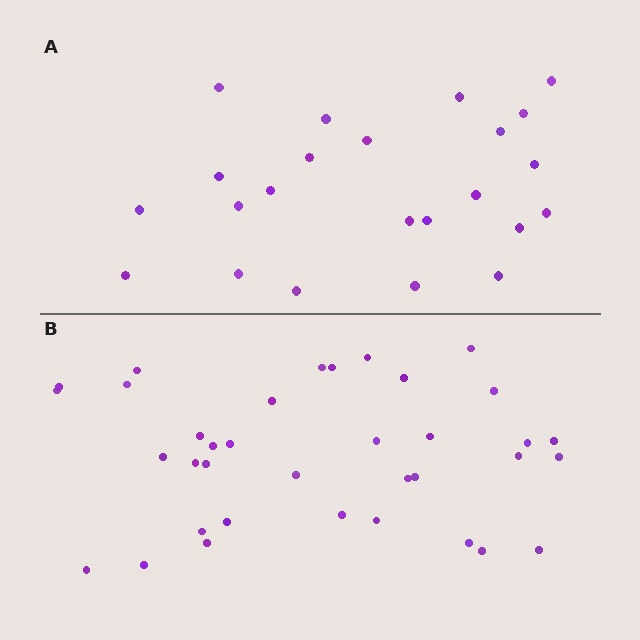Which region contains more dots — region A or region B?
Region B (the bottom region) has more dots.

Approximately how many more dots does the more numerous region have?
Region B has approximately 15 more dots than region A.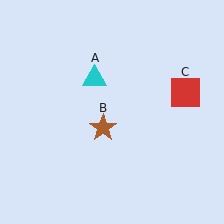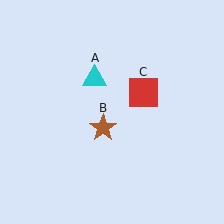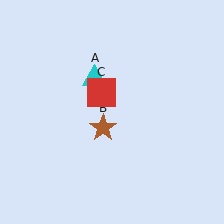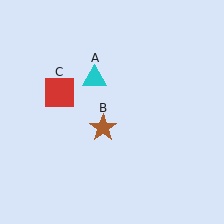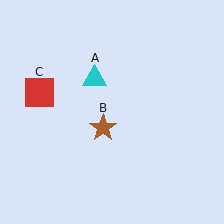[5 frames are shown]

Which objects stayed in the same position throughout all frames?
Cyan triangle (object A) and brown star (object B) remained stationary.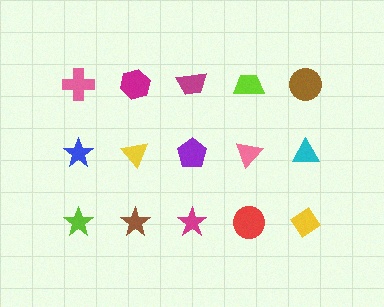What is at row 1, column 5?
A brown circle.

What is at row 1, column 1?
A pink cross.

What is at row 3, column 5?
A yellow diamond.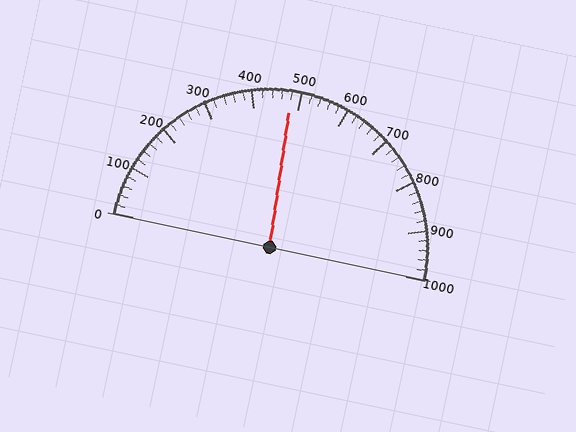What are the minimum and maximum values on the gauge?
The gauge ranges from 0 to 1000.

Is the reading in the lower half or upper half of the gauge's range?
The reading is in the lower half of the range (0 to 1000).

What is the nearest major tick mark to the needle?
The nearest major tick mark is 500.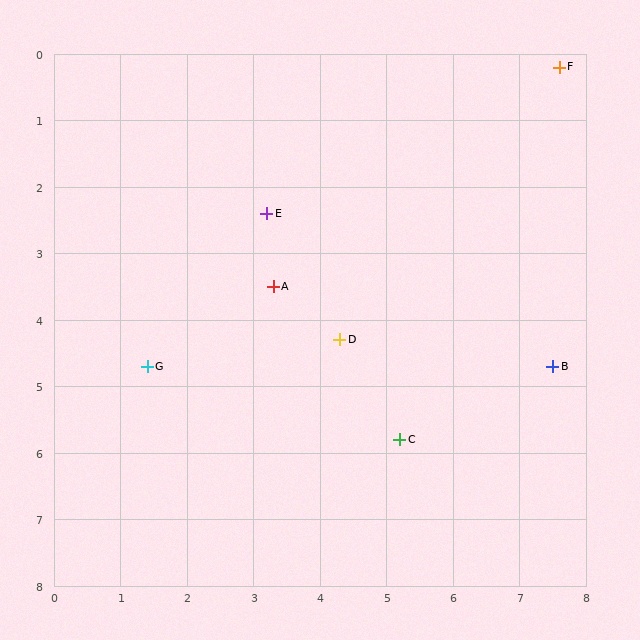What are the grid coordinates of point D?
Point D is at approximately (4.3, 4.3).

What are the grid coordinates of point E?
Point E is at approximately (3.2, 2.4).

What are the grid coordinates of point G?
Point G is at approximately (1.4, 4.7).